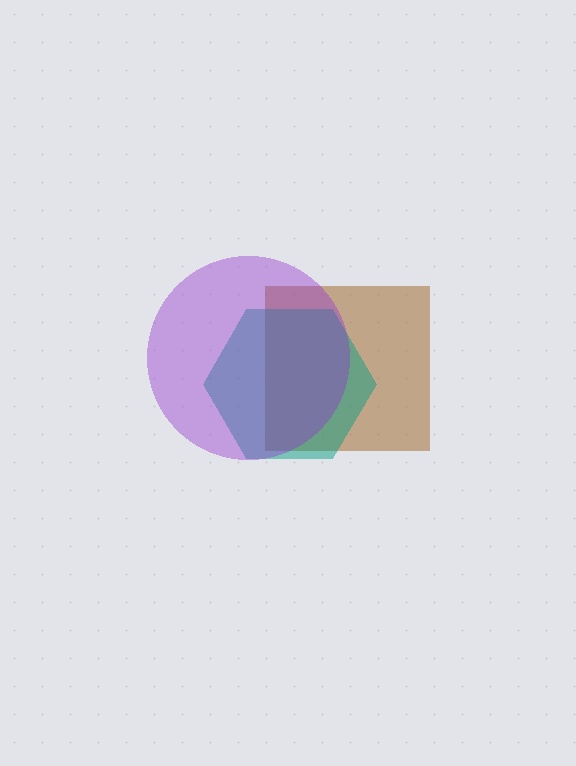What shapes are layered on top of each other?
The layered shapes are: a brown square, a teal hexagon, a purple circle.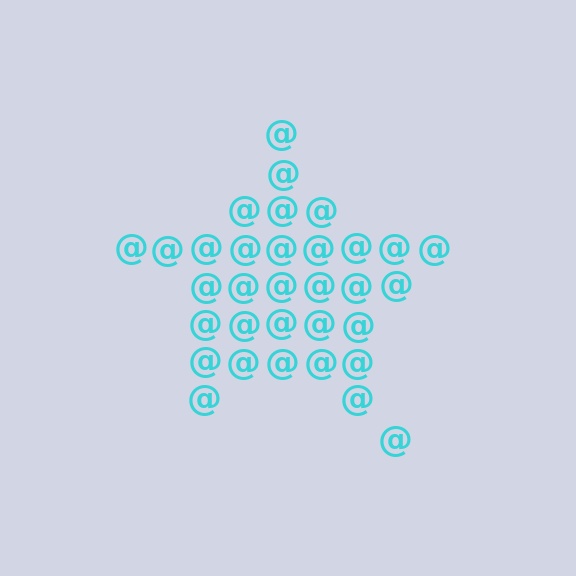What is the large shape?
The large shape is a star.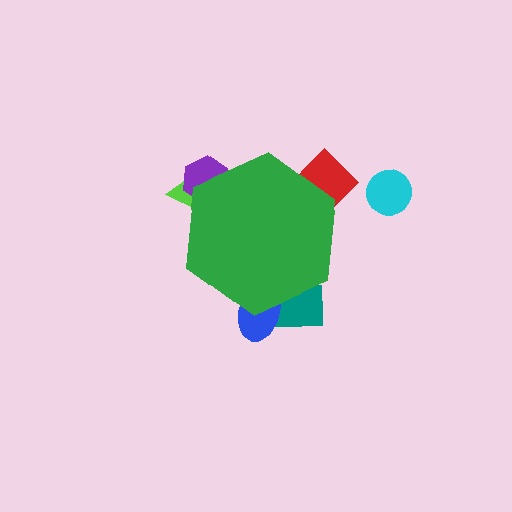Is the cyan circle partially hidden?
No, the cyan circle is fully visible.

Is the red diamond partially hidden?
Yes, the red diamond is partially hidden behind the green hexagon.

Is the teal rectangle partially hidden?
Yes, the teal rectangle is partially hidden behind the green hexagon.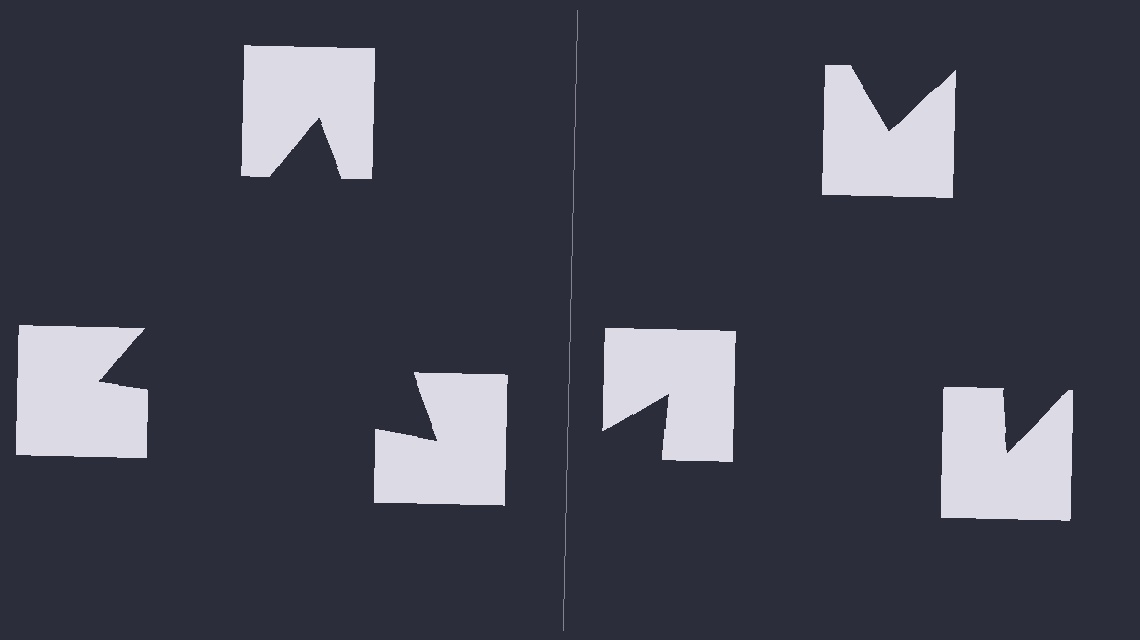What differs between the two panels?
The notched squares are positioned identically on both sides; only the wedge orientations differ. On the left they align to a triangle; on the right they are misaligned.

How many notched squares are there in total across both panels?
6 — 3 on each side.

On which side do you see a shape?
An illusory triangle appears on the left side. On the right side the wedge cuts are rotated, so no coherent shape forms.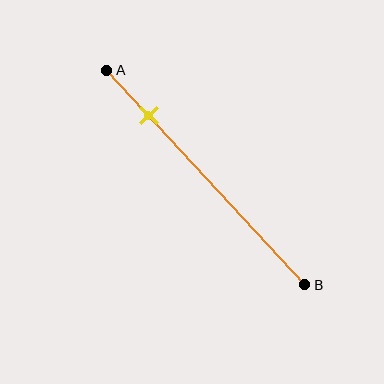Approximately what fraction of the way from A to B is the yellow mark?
The yellow mark is approximately 20% of the way from A to B.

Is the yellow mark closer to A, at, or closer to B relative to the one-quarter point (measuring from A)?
The yellow mark is closer to point A than the one-quarter point of segment AB.